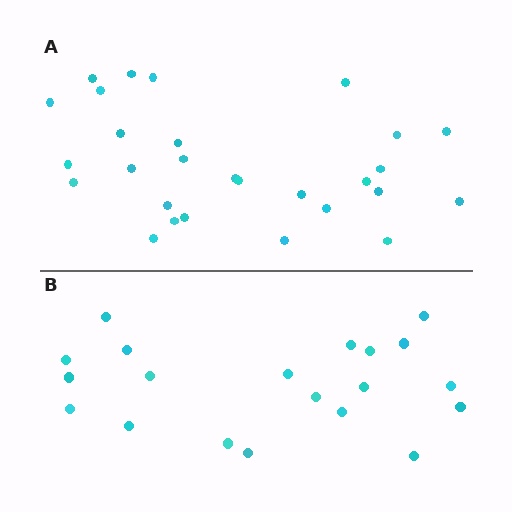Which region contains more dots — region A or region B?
Region A (the top region) has more dots.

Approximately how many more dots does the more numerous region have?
Region A has roughly 8 or so more dots than region B.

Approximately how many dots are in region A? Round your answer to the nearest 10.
About 30 dots. (The exact count is 28, which rounds to 30.)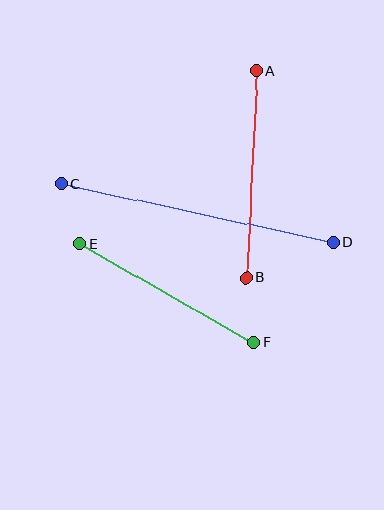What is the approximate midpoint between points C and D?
The midpoint is at approximately (197, 213) pixels.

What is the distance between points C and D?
The distance is approximately 278 pixels.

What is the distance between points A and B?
The distance is approximately 207 pixels.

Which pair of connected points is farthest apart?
Points C and D are farthest apart.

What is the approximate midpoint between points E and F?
The midpoint is at approximately (166, 293) pixels.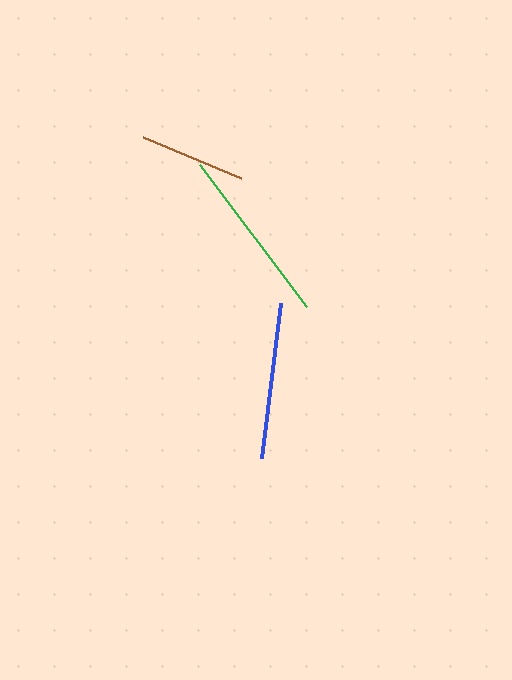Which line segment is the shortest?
The brown line is the shortest at approximately 106 pixels.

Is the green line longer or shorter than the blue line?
The green line is longer than the blue line.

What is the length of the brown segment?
The brown segment is approximately 106 pixels long.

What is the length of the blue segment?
The blue segment is approximately 155 pixels long.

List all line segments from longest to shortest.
From longest to shortest: green, blue, brown.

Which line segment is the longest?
The green line is the longest at approximately 178 pixels.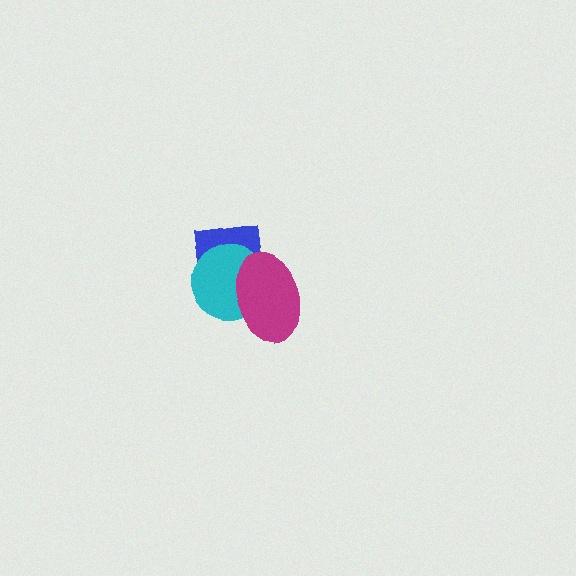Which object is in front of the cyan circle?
The magenta ellipse is in front of the cyan circle.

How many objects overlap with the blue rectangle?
2 objects overlap with the blue rectangle.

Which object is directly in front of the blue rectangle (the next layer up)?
The cyan circle is directly in front of the blue rectangle.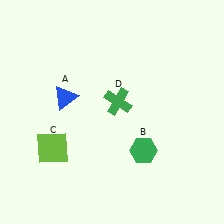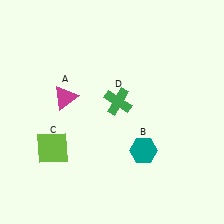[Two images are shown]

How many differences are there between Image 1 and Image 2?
There are 2 differences between the two images.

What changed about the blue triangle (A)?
In Image 1, A is blue. In Image 2, it changed to magenta.